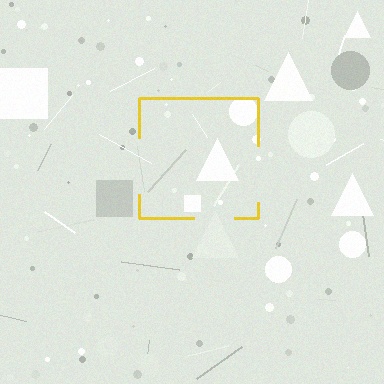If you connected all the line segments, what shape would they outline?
They would outline a square.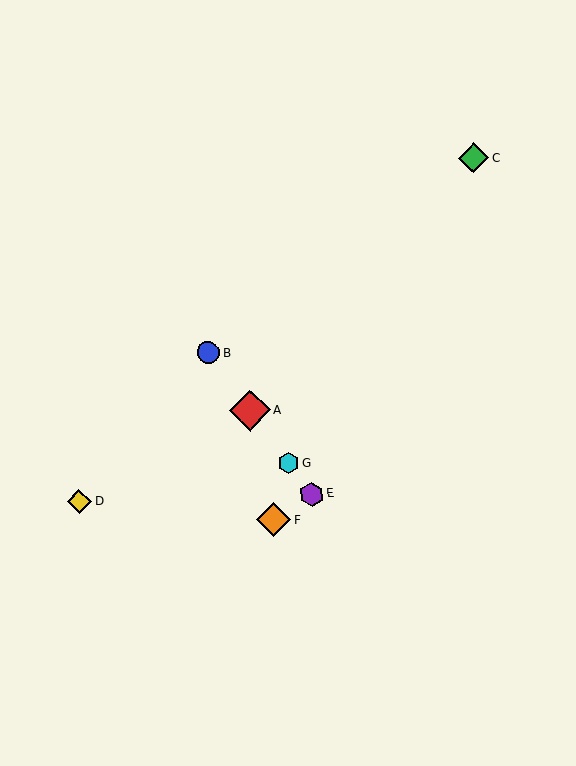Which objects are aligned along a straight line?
Objects A, B, E, G are aligned along a straight line.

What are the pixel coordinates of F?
Object F is at (274, 520).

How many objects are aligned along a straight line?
4 objects (A, B, E, G) are aligned along a straight line.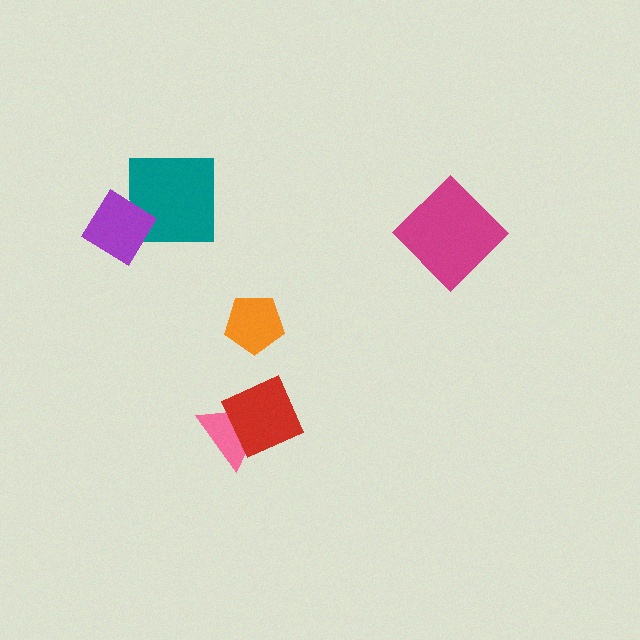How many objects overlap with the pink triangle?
1 object overlaps with the pink triangle.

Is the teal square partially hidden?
Yes, it is partially covered by another shape.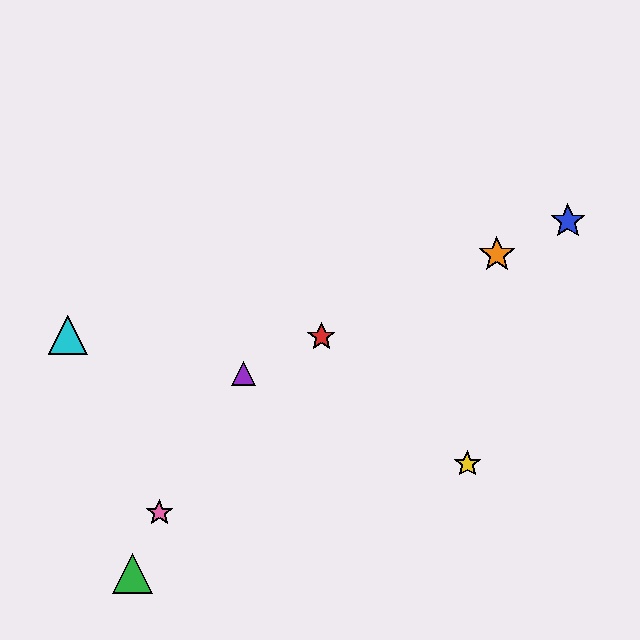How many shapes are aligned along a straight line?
4 shapes (the red star, the blue star, the purple triangle, the orange star) are aligned along a straight line.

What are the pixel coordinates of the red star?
The red star is at (321, 337).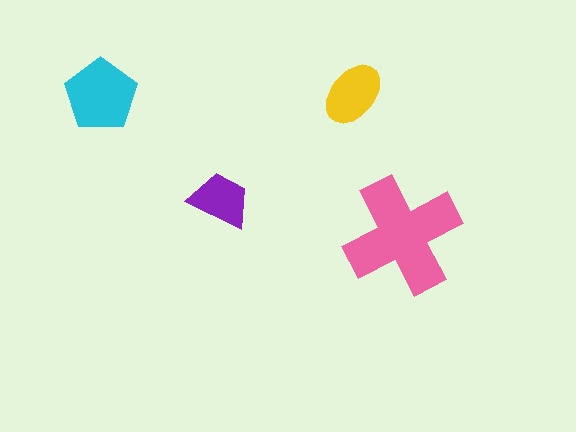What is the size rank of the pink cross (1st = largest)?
1st.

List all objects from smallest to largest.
The purple trapezoid, the yellow ellipse, the cyan pentagon, the pink cross.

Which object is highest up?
The yellow ellipse is topmost.